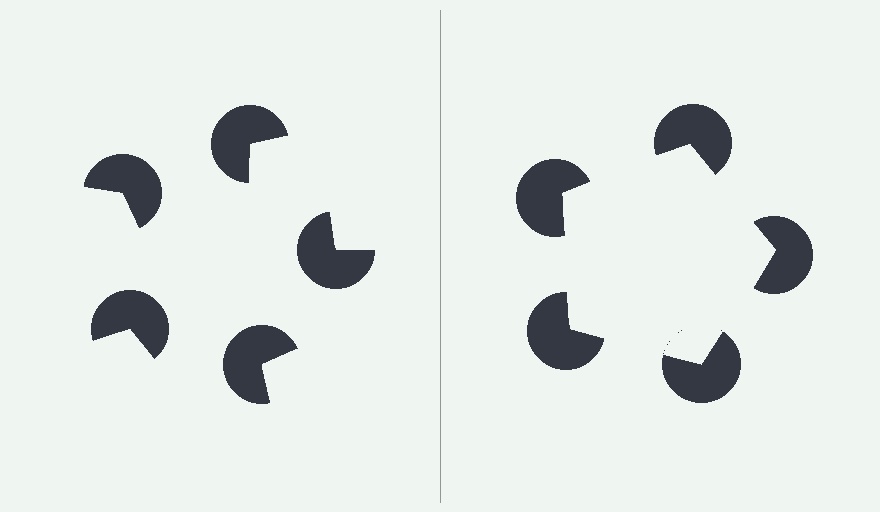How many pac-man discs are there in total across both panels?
10 — 5 on each side.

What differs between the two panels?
The pac-man discs are positioned identically on both sides; only the wedge orientations differ. On the right they align to a pentagon; on the left they are misaligned.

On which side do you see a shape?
An illusory pentagon appears on the right side. On the left side the wedge cuts are rotated, so no coherent shape forms.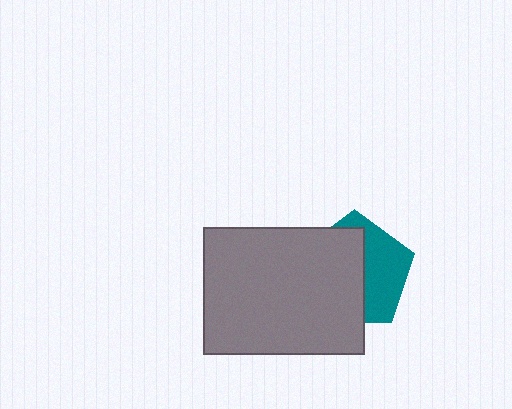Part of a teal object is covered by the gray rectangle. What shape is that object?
It is a pentagon.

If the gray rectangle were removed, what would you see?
You would see the complete teal pentagon.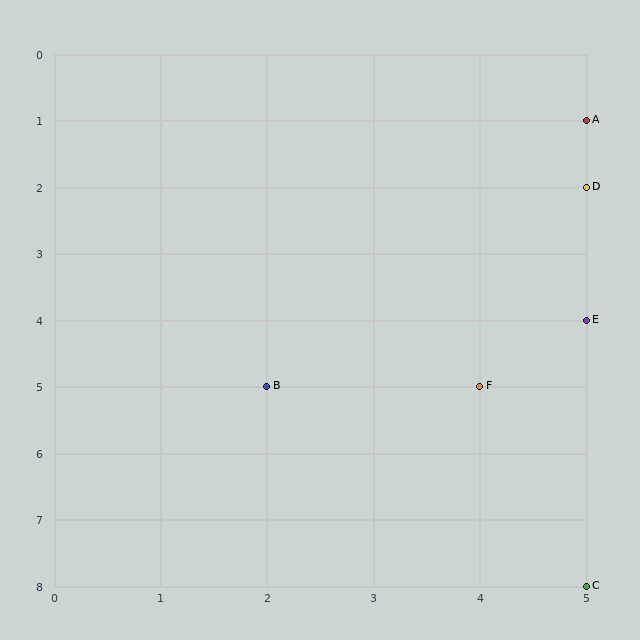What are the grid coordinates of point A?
Point A is at grid coordinates (5, 1).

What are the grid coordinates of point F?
Point F is at grid coordinates (4, 5).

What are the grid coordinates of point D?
Point D is at grid coordinates (5, 2).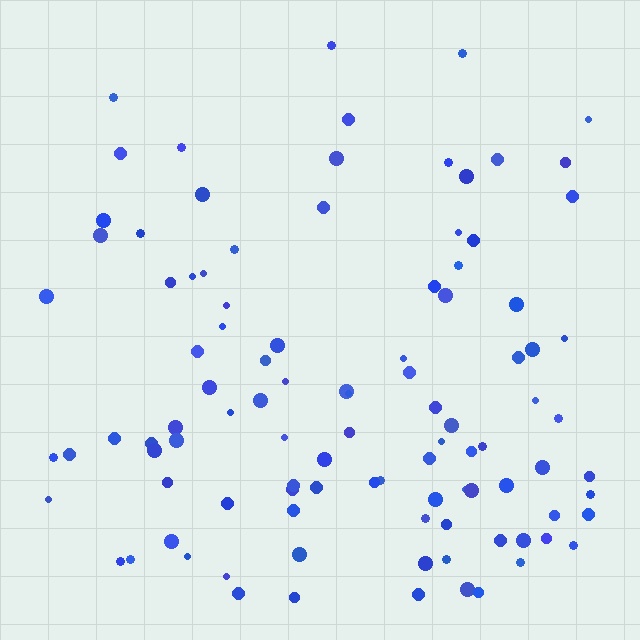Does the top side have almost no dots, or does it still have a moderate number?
Still a moderate number, just noticeably fewer than the bottom.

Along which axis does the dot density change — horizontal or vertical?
Vertical.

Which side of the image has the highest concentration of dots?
The bottom.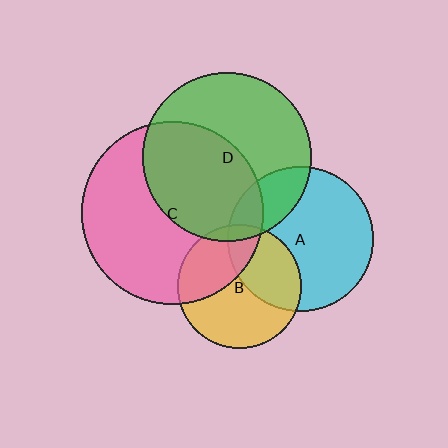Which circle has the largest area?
Circle C (pink).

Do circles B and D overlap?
Yes.